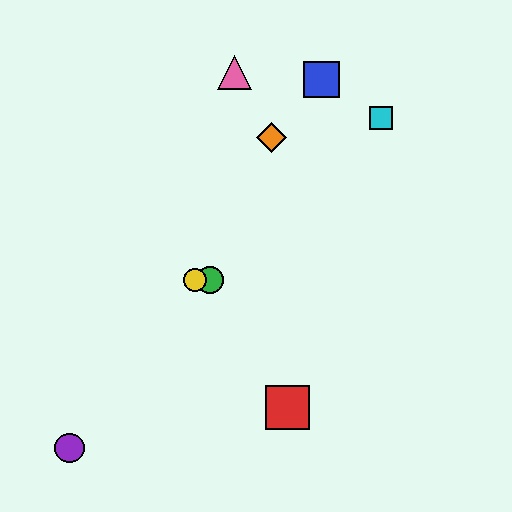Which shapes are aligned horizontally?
The green circle, the yellow circle are aligned horizontally.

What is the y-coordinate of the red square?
The red square is at y≈407.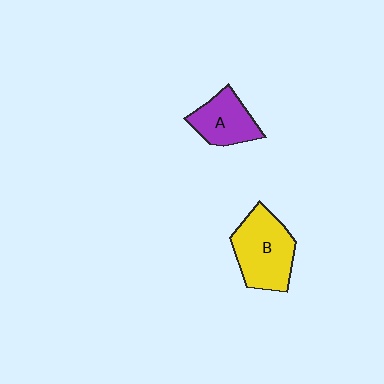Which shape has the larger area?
Shape B (yellow).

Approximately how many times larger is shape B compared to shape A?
Approximately 1.4 times.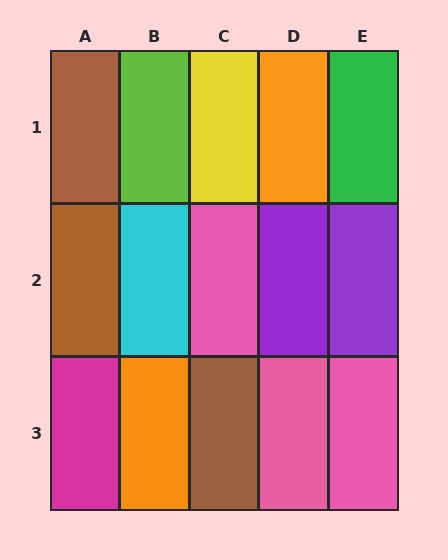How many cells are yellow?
1 cell is yellow.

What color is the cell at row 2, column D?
Purple.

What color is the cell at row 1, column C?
Yellow.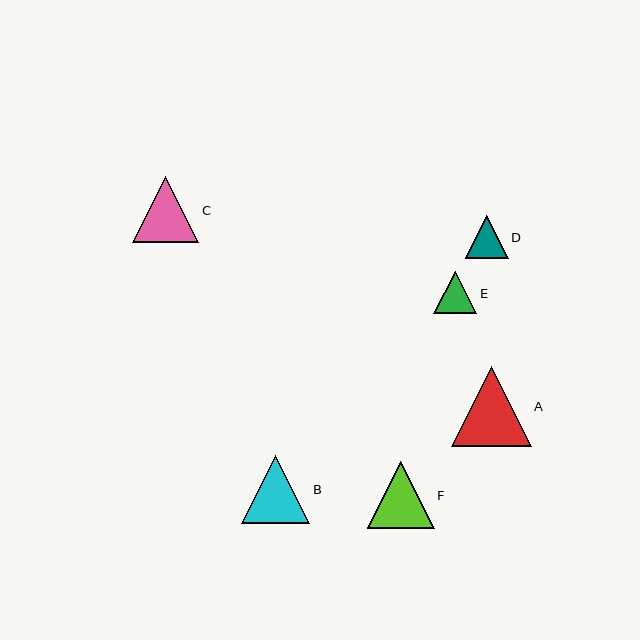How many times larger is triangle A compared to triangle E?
Triangle A is approximately 1.9 times the size of triangle E.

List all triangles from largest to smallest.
From largest to smallest: A, B, F, C, D, E.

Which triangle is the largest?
Triangle A is the largest with a size of approximately 79 pixels.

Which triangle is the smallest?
Triangle E is the smallest with a size of approximately 43 pixels.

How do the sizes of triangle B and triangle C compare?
Triangle B and triangle C are approximately the same size.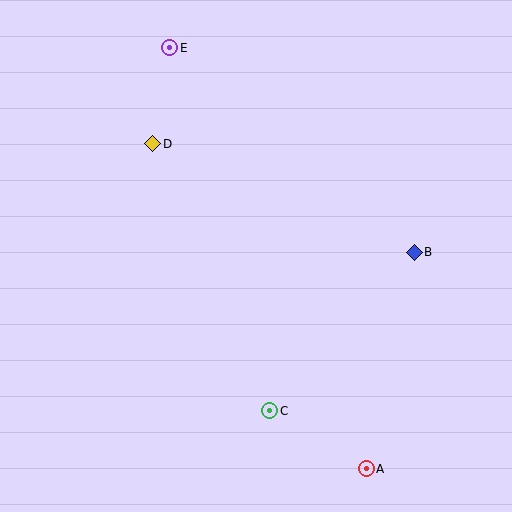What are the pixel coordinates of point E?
Point E is at (170, 48).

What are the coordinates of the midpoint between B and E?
The midpoint between B and E is at (292, 150).